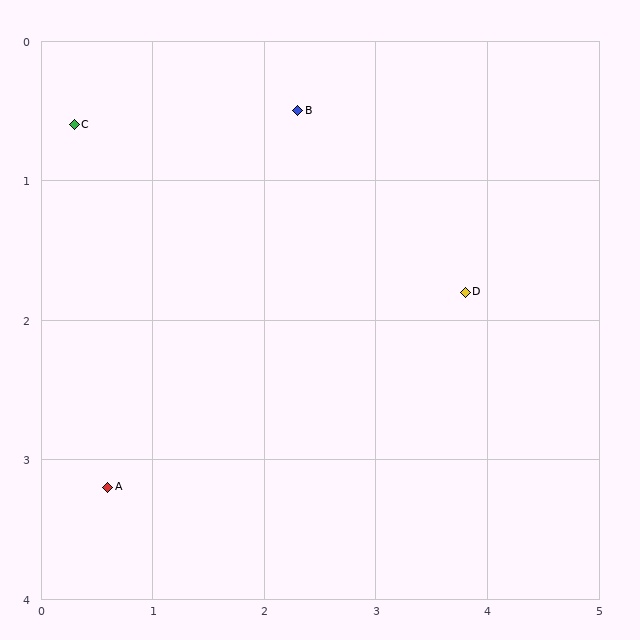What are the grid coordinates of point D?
Point D is at approximately (3.8, 1.8).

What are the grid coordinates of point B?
Point B is at approximately (2.3, 0.5).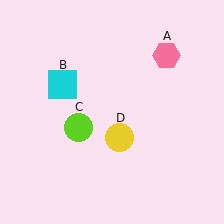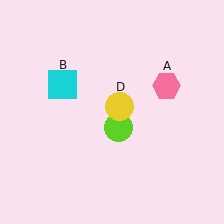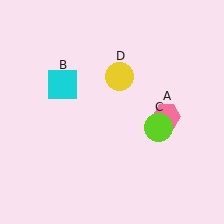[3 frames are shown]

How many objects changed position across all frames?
3 objects changed position: pink hexagon (object A), lime circle (object C), yellow circle (object D).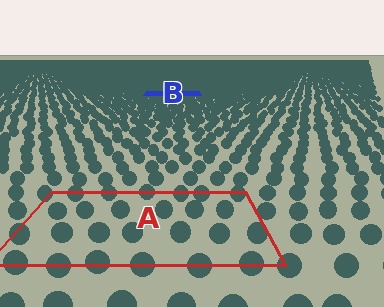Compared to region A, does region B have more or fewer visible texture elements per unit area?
Region B has more texture elements per unit area — they are packed more densely because it is farther away.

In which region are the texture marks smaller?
The texture marks are smaller in region B, because it is farther away.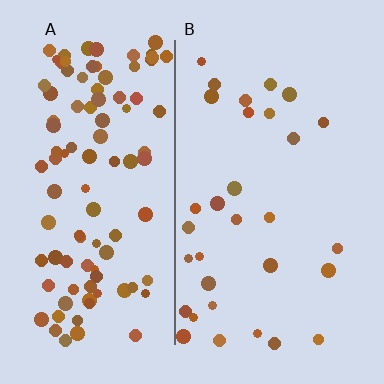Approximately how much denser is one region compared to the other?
Approximately 3.3× — region A over region B.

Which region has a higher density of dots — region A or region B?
A (the left).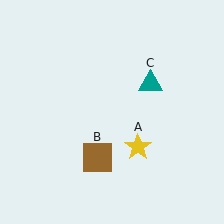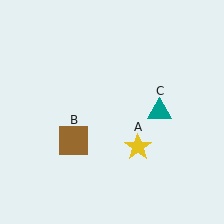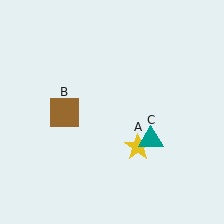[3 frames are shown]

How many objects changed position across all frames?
2 objects changed position: brown square (object B), teal triangle (object C).